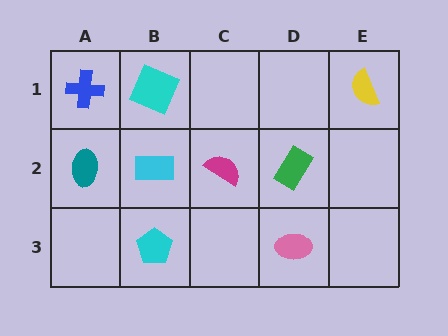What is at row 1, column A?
A blue cross.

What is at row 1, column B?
A cyan square.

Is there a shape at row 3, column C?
No, that cell is empty.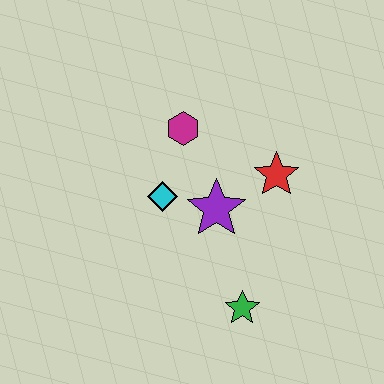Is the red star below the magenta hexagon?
Yes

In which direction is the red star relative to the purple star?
The red star is to the right of the purple star.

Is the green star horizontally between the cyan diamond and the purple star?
No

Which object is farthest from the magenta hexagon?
The green star is farthest from the magenta hexagon.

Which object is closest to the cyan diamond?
The purple star is closest to the cyan diamond.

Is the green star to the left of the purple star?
No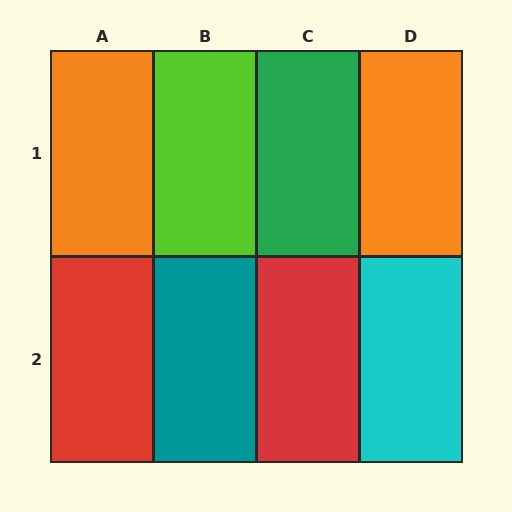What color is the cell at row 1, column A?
Orange.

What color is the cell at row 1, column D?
Orange.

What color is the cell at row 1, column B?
Lime.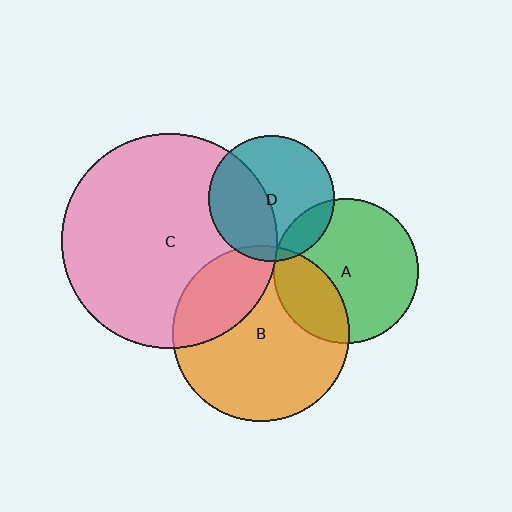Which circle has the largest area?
Circle C (pink).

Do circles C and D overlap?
Yes.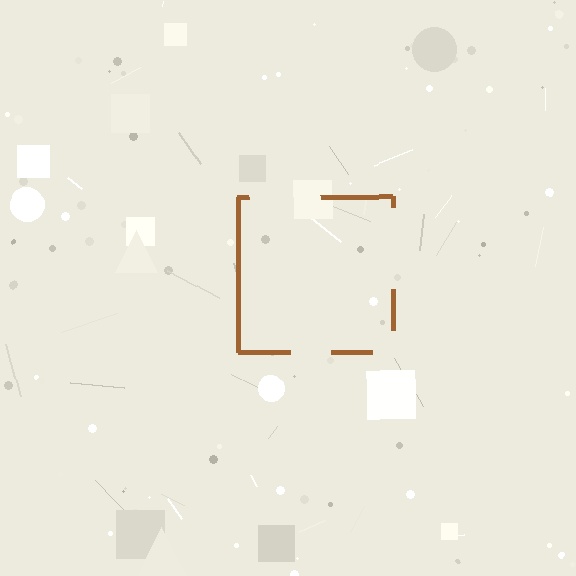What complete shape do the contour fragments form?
The contour fragments form a square.